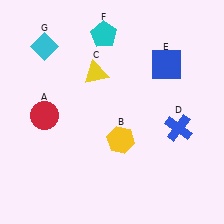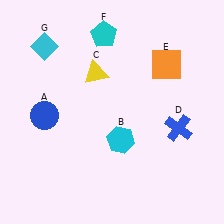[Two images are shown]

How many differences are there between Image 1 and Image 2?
There are 3 differences between the two images.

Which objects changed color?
A changed from red to blue. B changed from yellow to cyan. E changed from blue to orange.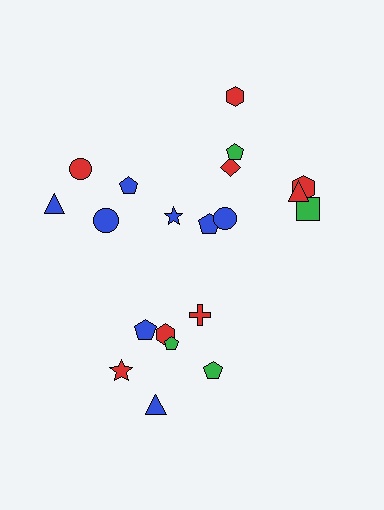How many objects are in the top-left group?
There are 5 objects.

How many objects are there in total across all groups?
There are 20 objects.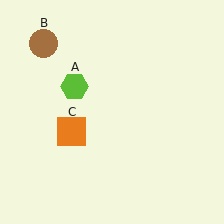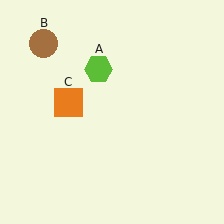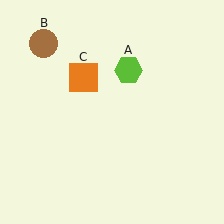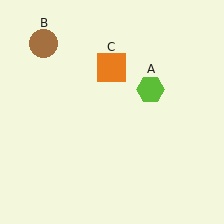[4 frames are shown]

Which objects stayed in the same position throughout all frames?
Brown circle (object B) remained stationary.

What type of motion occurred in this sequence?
The lime hexagon (object A), orange square (object C) rotated clockwise around the center of the scene.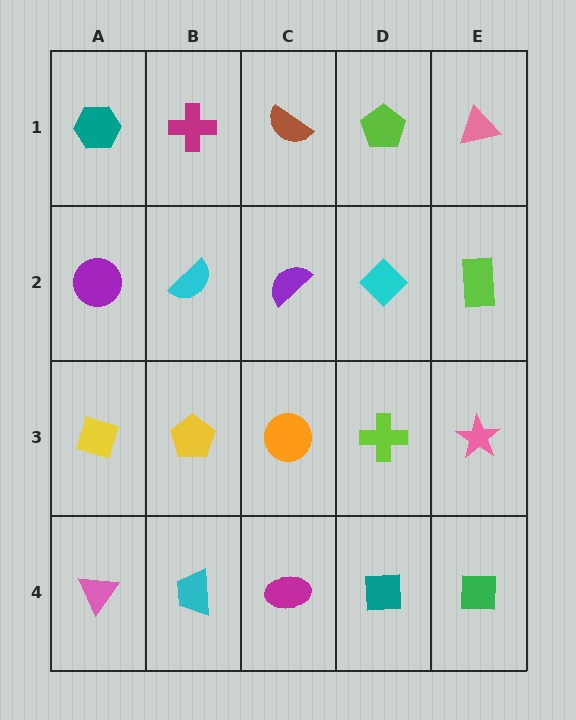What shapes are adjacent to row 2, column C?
A brown semicircle (row 1, column C), an orange circle (row 3, column C), a cyan semicircle (row 2, column B), a cyan diamond (row 2, column D).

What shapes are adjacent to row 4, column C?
An orange circle (row 3, column C), a cyan trapezoid (row 4, column B), a teal square (row 4, column D).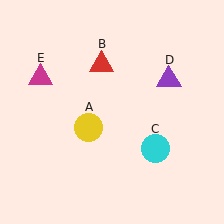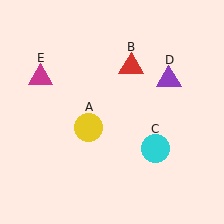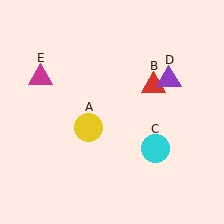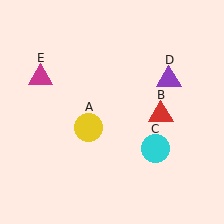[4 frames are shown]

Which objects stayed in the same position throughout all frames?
Yellow circle (object A) and cyan circle (object C) and purple triangle (object D) and magenta triangle (object E) remained stationary.